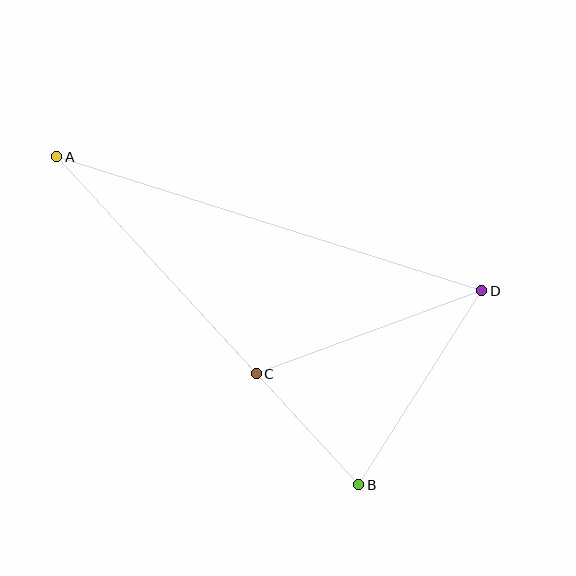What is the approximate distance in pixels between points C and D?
The distance between C and D is approximately 240 pixels.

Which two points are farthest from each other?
Points A and D are farthest from each other.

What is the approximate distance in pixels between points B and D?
The distance between B and D is approximately 230 pixels.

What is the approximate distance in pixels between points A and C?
The distance between A and C is approximately 295 pixels.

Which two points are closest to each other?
Points B and C are closest to each other.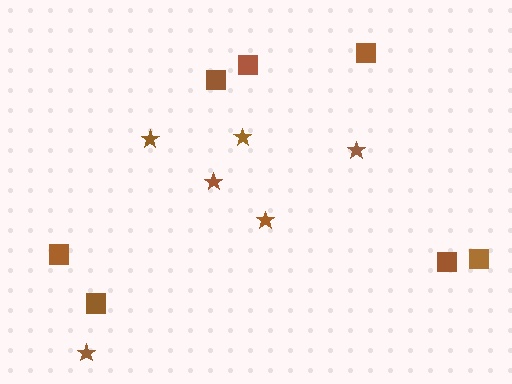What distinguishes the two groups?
There are 2 groups: one group of squares (7) and one group of stars (6).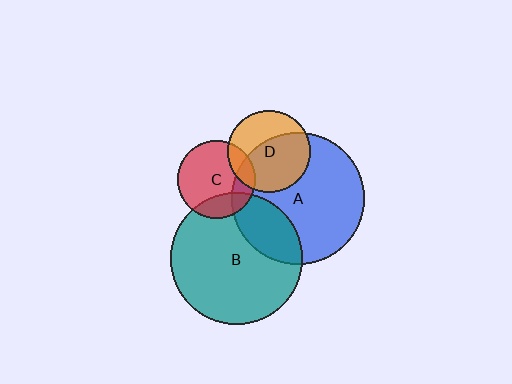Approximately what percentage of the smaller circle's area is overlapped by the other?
Approximately 20%.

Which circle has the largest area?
Circle A (blue).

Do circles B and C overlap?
Yes.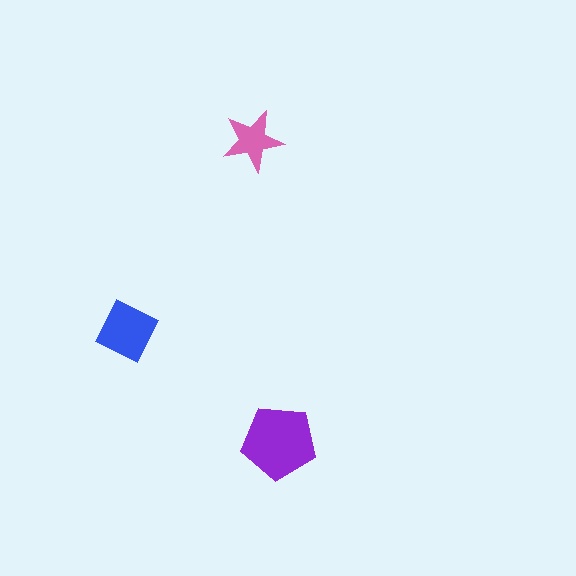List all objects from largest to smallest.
The purple pentagon, the blue square, the pink star.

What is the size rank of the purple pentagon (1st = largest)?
1st.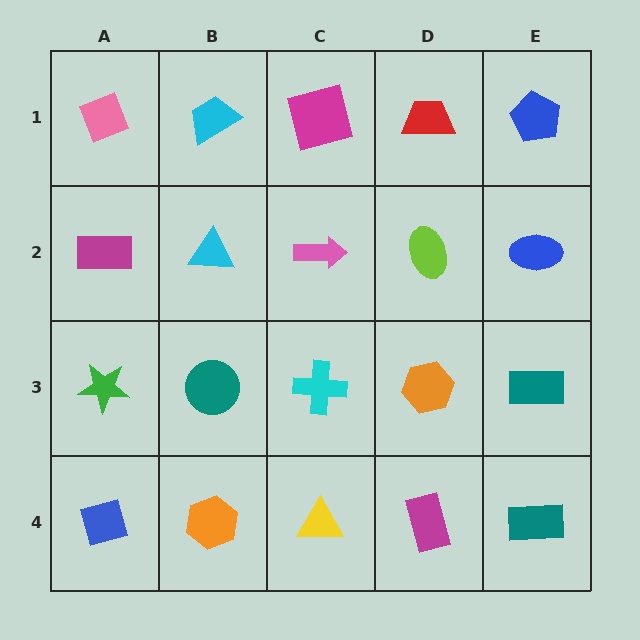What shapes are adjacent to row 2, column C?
A magenta square (row 1, column C), a cyan cross (row 3, column C), a cyan triangle (row 2, column B), a lime ellipse (row 2, column D).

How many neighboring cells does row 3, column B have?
4.